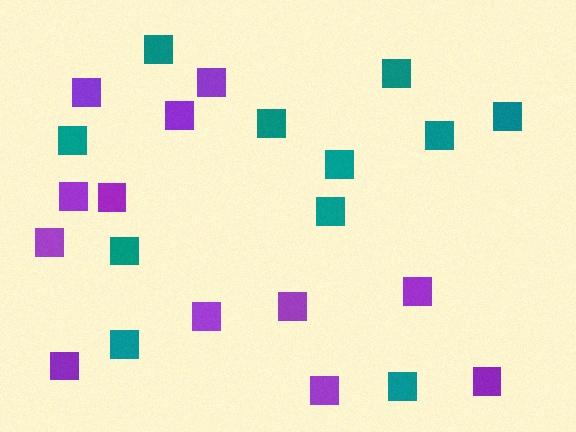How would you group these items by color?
There are 2 groups: one group of purple squares (12) and one group of teal squares (11).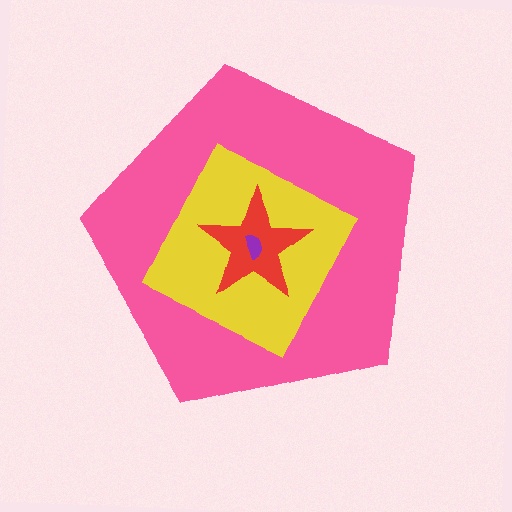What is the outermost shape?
The pink pentagon.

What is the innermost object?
The purple semicircle.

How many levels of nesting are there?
4.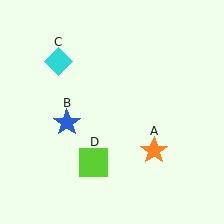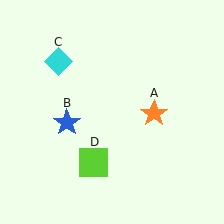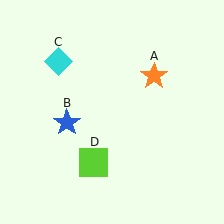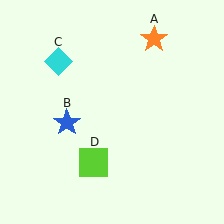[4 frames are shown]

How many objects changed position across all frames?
1 object changed position: orange star (object A).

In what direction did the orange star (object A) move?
The orange star (object A) moved up.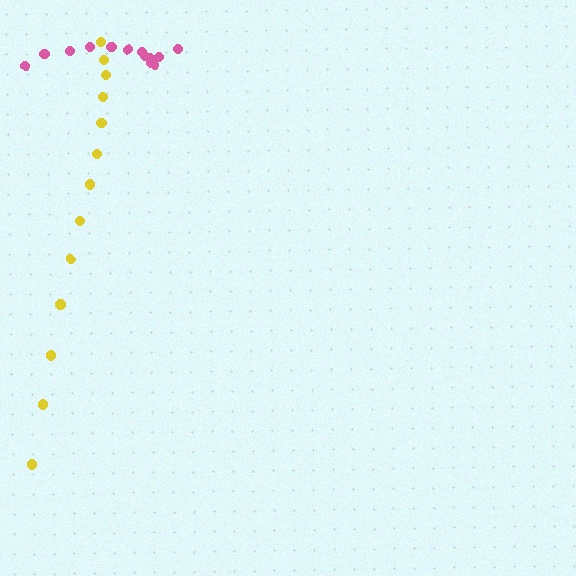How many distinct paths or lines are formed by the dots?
There are 2 distinct paths.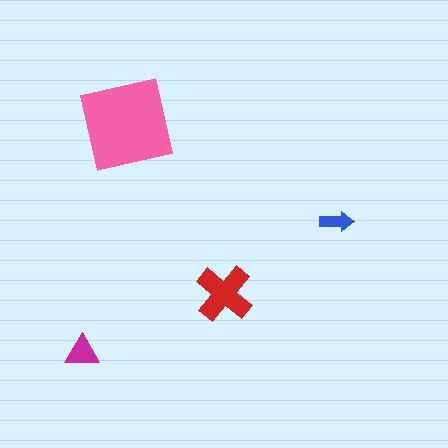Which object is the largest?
The pink square.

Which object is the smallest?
The blue arrow.